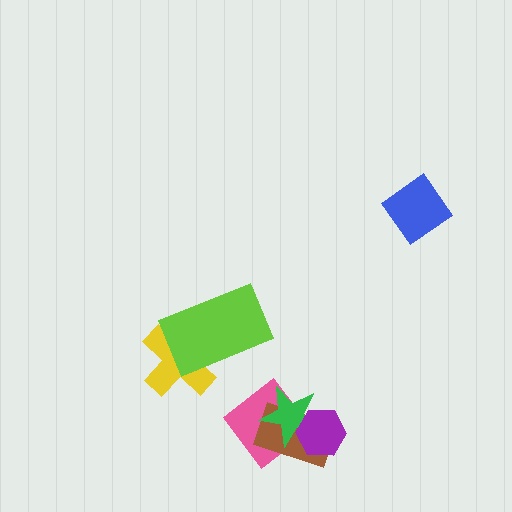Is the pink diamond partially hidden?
Yes, it is partially covered by another shape.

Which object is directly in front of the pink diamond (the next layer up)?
The brown rectangle is directly in front of the pink diamond.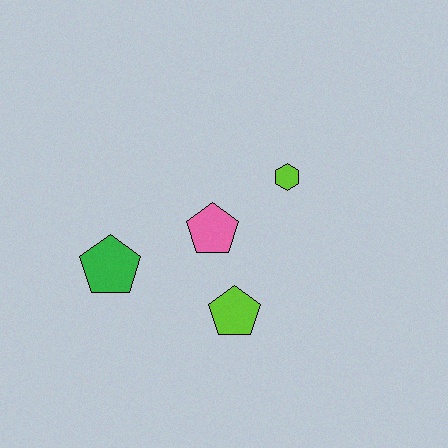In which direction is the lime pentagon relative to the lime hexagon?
The lime pentagon is below the lime hexagon.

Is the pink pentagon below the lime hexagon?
Yes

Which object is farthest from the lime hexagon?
The green pentagon is farthest from the lime hexagon.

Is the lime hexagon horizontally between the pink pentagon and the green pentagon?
No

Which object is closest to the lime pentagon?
The pink pentagon is closest to the lime pentagon.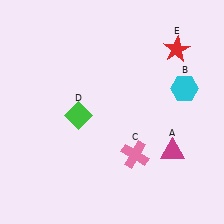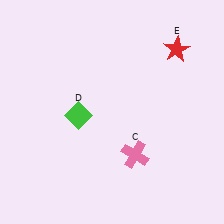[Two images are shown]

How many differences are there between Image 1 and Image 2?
There are 2 differences between the two images.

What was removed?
The cyan hexagon (B), the magenta triangle (A) were removed in Image 2.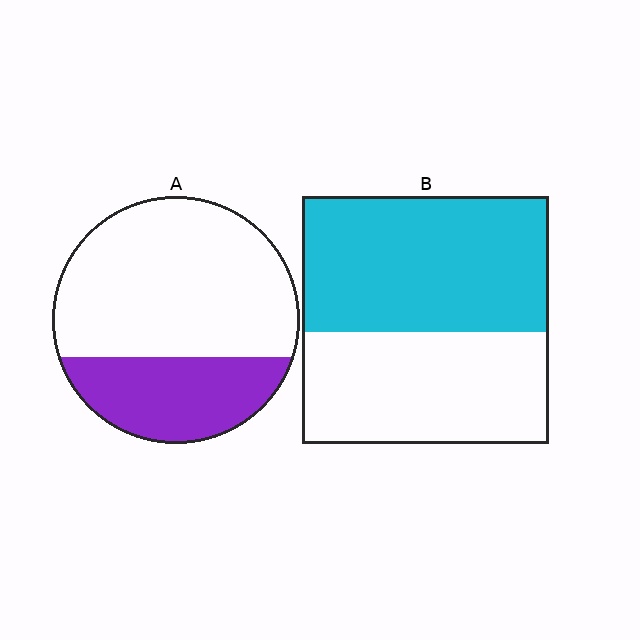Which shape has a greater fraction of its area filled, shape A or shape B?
Shape B.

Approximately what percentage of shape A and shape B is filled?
A is approximately 30% and B is approximately 55%.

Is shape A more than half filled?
No.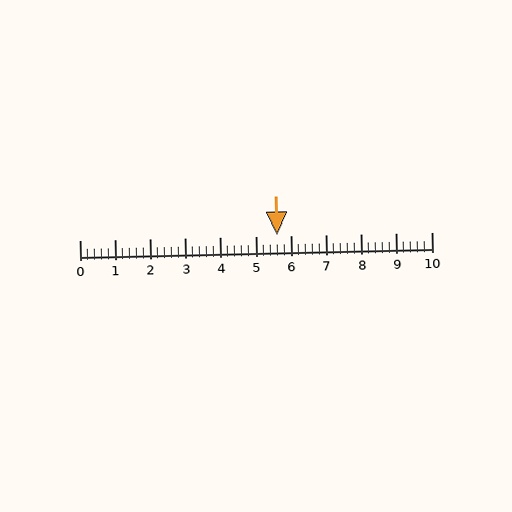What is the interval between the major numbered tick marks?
The major tick marks are spaced 1 units apart.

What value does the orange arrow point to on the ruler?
The orange arrow points to approximately 5.6.